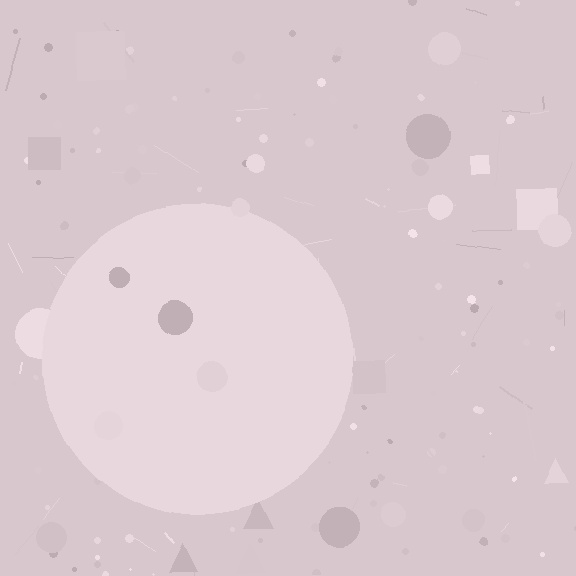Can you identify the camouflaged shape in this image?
The camouflaged shape is a circle.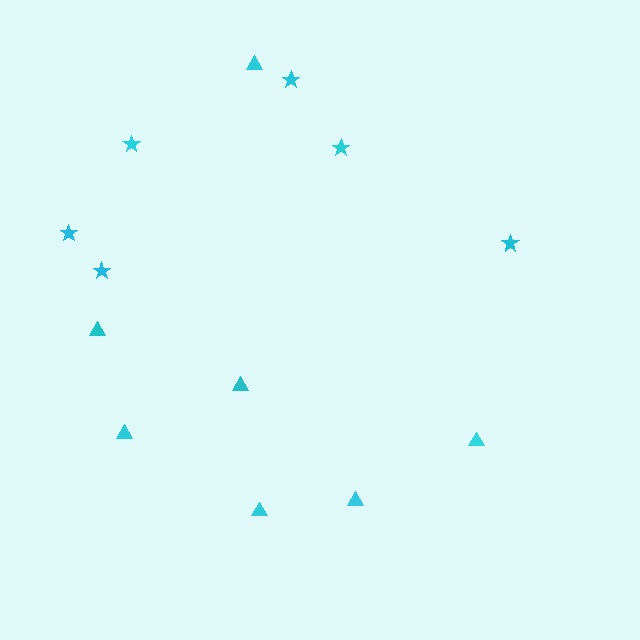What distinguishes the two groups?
There are 2 groups: one group of stars (6) and one group of triangles (7).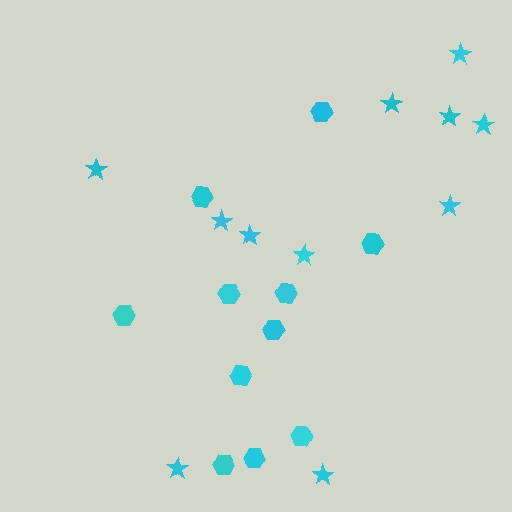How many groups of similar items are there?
There are 2 groups: one group of hexagons (11) and one group of stars (11).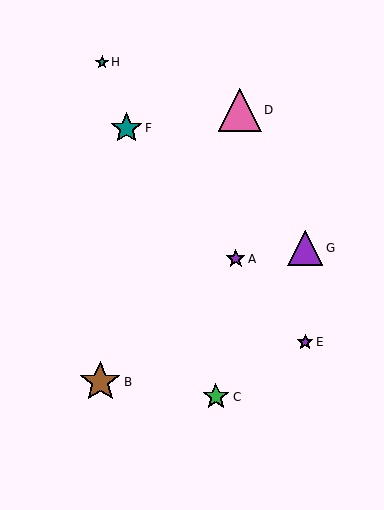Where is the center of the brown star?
The center of the brown star is at (100, 382).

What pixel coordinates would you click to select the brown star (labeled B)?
Click at (100, 382) to select the brown star B.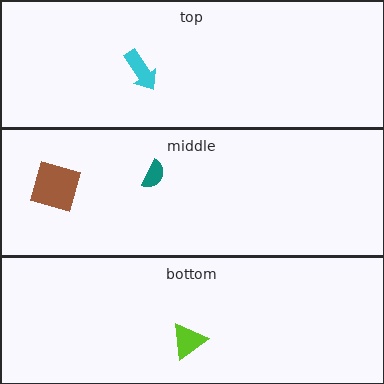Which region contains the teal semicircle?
The middle region.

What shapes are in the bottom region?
The lime triangle.